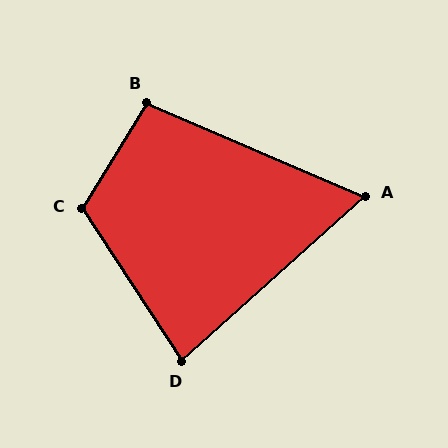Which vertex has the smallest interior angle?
A, at approximately 65 degrees.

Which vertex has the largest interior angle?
C, at approximately 115 degrees.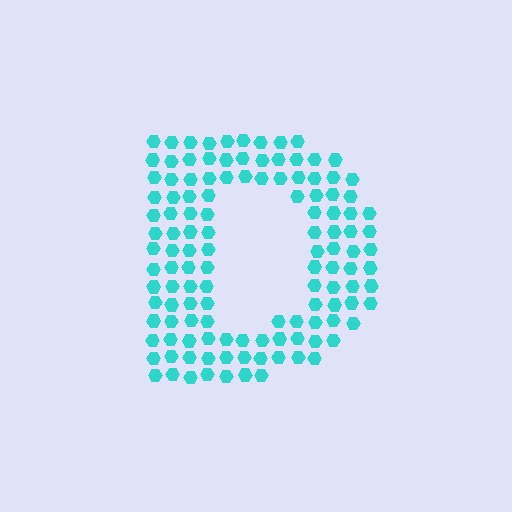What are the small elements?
The small elements are hexagons.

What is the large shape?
The large shape is the letter D.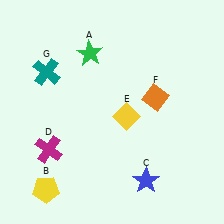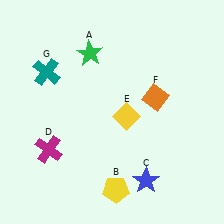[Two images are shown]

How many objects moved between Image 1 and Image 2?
1 object moved between the two images.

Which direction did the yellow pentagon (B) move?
The yellow pentagon (B) moved right.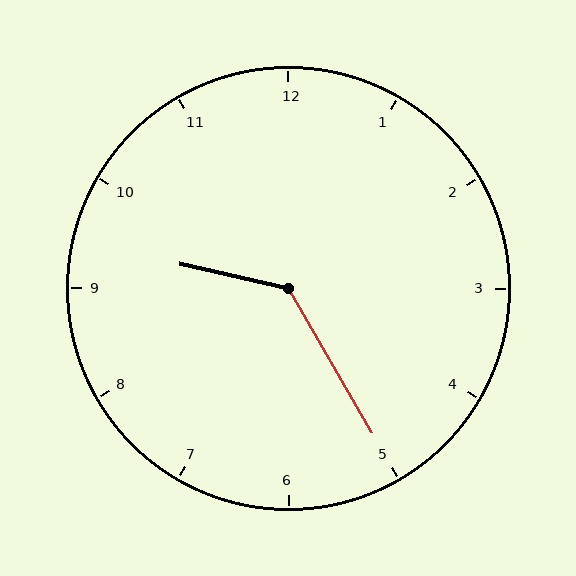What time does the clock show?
9:25.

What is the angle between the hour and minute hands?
Approximately 132 degrees.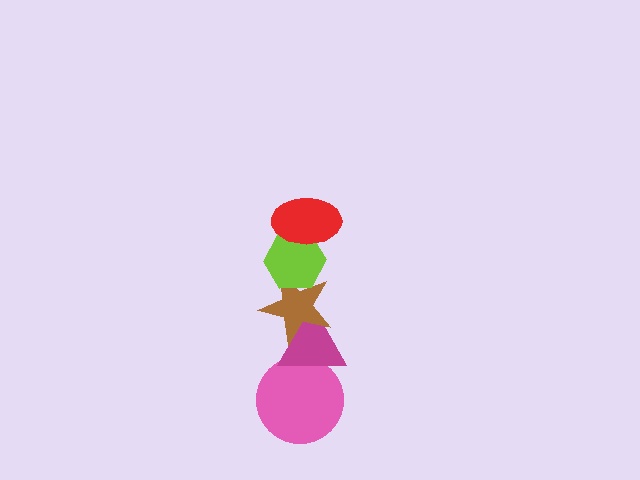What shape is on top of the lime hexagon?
The red ellipse is on top of the lime hexagon.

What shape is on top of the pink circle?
The magenta triangle is on top of the pink circle.